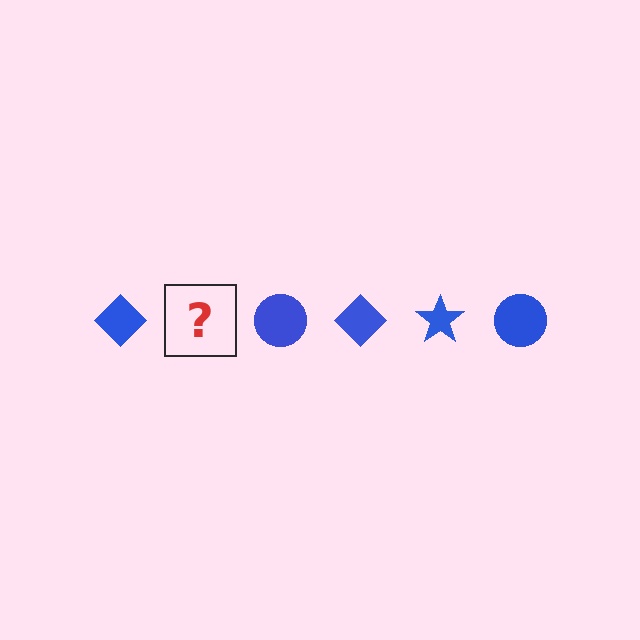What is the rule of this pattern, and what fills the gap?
The rule is that the pattern cycles through diamond, star, circle shapes in blue. The gap should be filled with a blue star.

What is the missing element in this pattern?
The missing element is a blue star.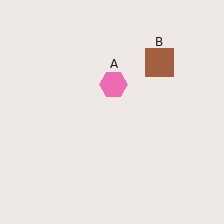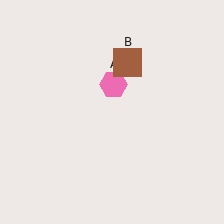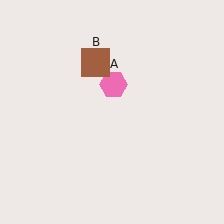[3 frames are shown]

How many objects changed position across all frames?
1 object changed position: brown square (object B).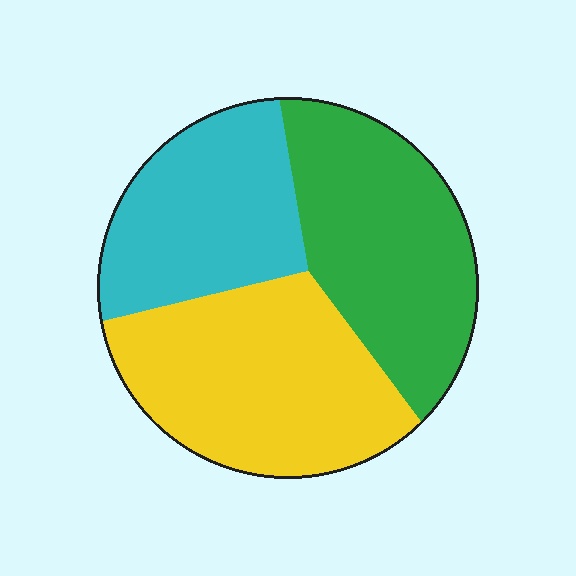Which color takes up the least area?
Cyan, at roughly 30%.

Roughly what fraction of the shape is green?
Green covers 34% of the shape.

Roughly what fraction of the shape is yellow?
Yellow covers 38% of the shape.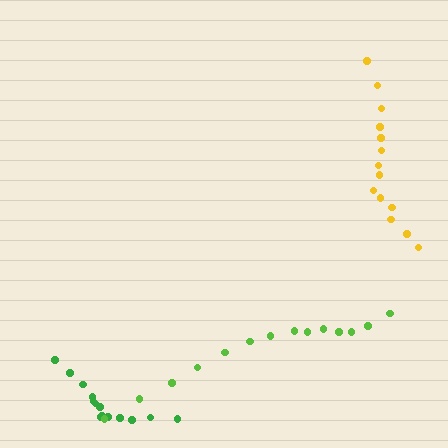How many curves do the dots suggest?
There are 3 distinct paths.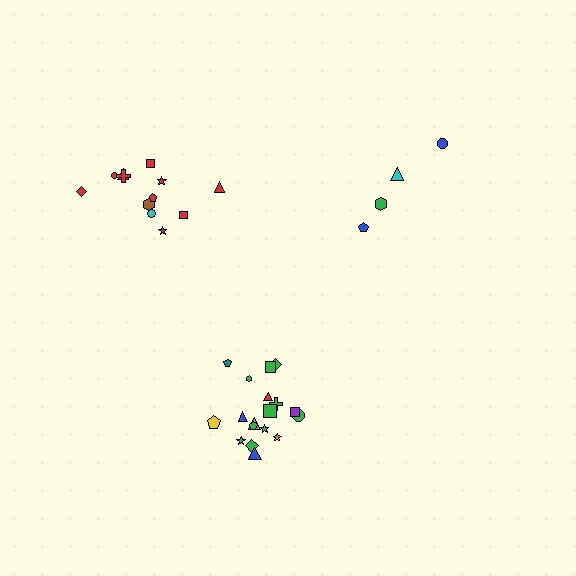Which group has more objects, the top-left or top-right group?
The top-left group.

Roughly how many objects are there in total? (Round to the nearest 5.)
Roughly 35 objects in total.